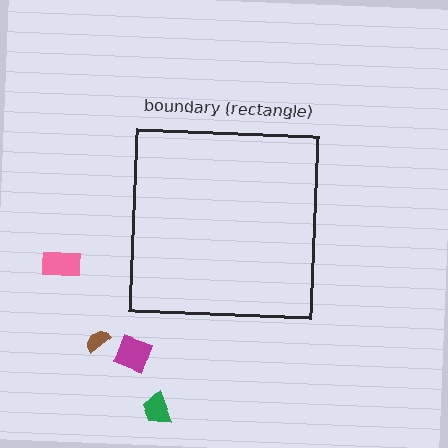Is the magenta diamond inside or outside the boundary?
Outside.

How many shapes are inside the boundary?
0 inside, 4 outside.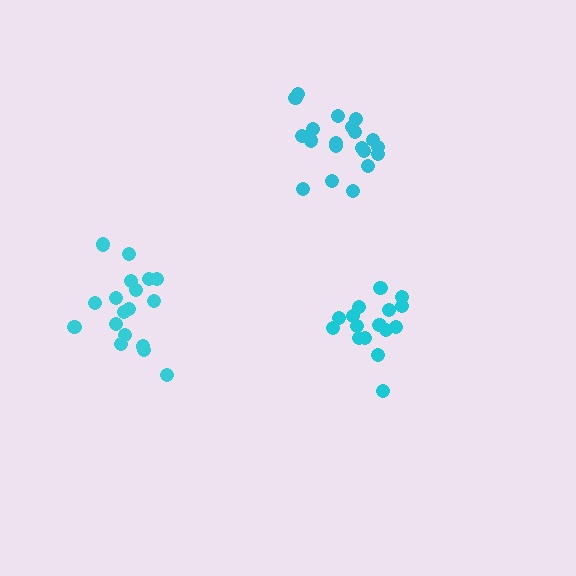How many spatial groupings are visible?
There are 3 spatial groupings.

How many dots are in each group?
Group 1: 16 dots, Group 2: 18 dots, Group 3: 20 dots (54 total).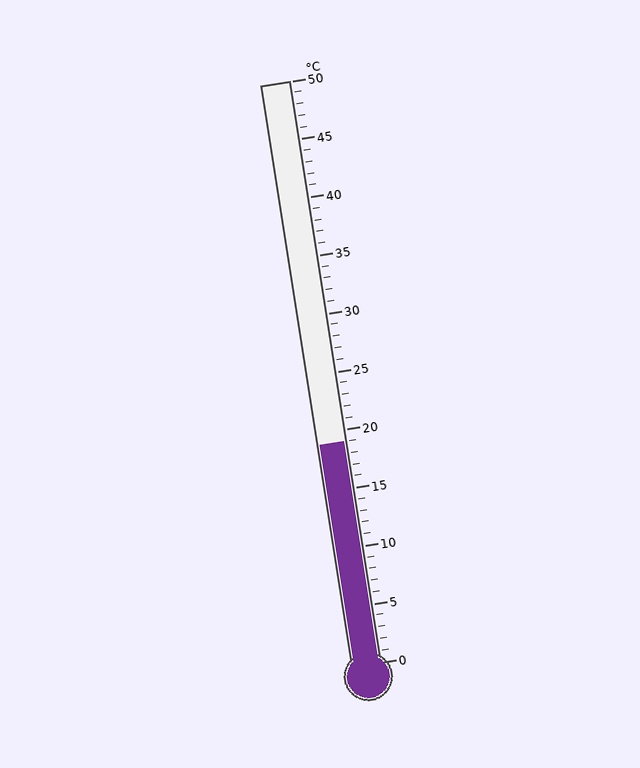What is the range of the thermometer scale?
The thermometer scale ranges from 0°C to 50°C.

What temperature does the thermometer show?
The thermometer shows approximately 19°C.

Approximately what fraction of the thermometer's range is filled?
The thermometer is filled to approximately 40% of its range.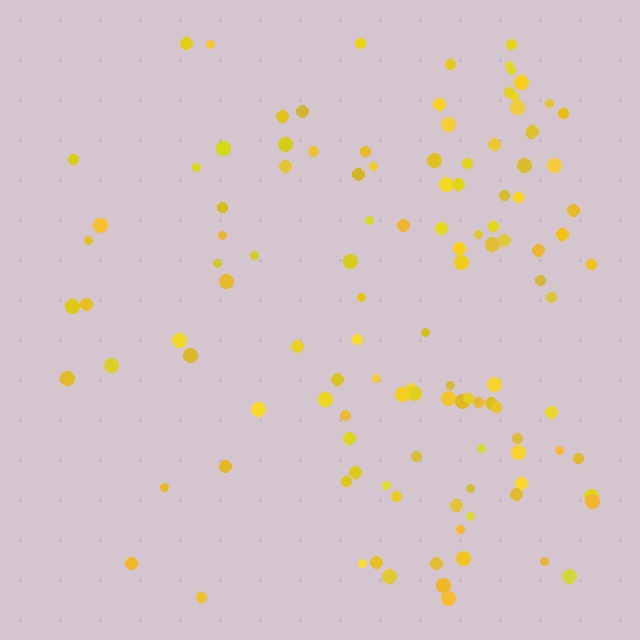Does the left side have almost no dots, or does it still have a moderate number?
Still a moderate number, just noticeably fewer than the right.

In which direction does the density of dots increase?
From left to right, with the right side densest.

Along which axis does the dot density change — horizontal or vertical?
Horizontal.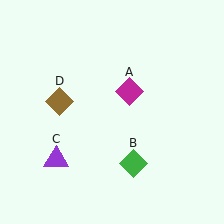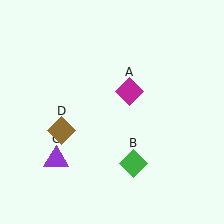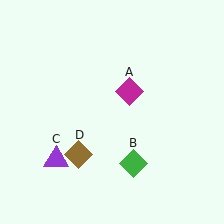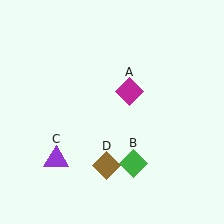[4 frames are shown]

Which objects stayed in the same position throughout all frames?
Magenta diamond (object A) and green diamond (object B) and purple triangle (object C) remained stationary.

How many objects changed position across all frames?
1 object changed position: brown diamond (object D).